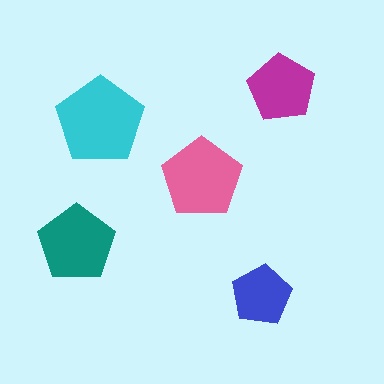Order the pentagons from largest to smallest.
the cyan one, the pink one, the teal one, the magenta one, the blue one.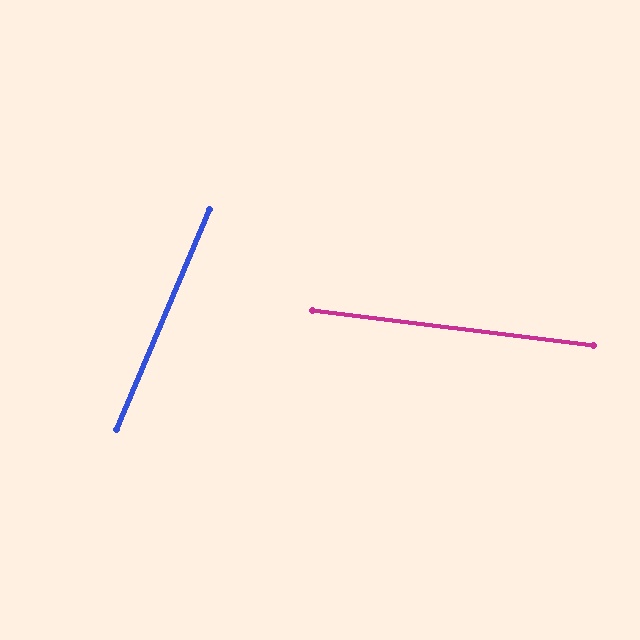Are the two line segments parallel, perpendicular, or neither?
Neither parallel nor perpendicular — they differ by about 74°.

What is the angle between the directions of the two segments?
Approximately 74 degrees.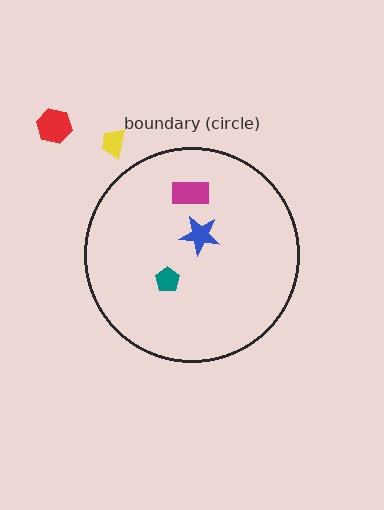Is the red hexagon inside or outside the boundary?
Outside.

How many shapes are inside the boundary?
3 inside, 2 outside.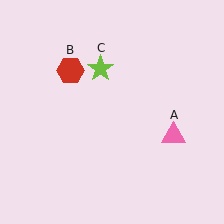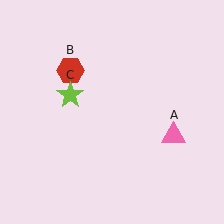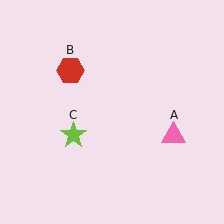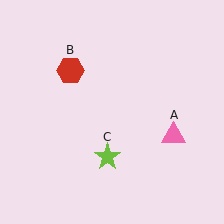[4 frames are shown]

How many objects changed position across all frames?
1 object changed position: lime star (object C).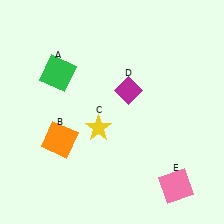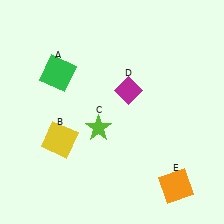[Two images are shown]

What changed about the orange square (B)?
In Image 1, B is orange. In Image 2, it changed to yellow.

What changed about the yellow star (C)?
In Image 1, C is yellow. In Image 2, it changed to lime.